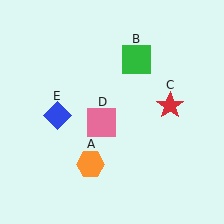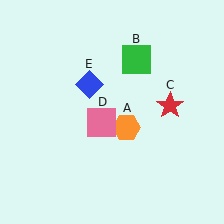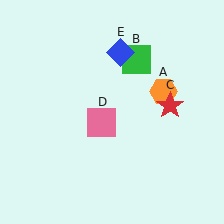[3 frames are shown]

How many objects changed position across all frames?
2 objects changed position: orange hexagon (object A), blue diamond (object E).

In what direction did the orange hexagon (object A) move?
The orange hexagon (object A) moved up and to the right.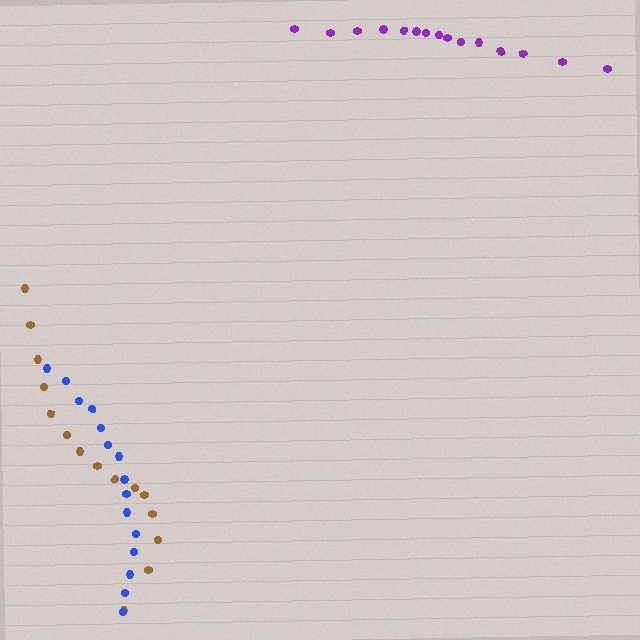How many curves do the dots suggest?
There are 3 distinct paths.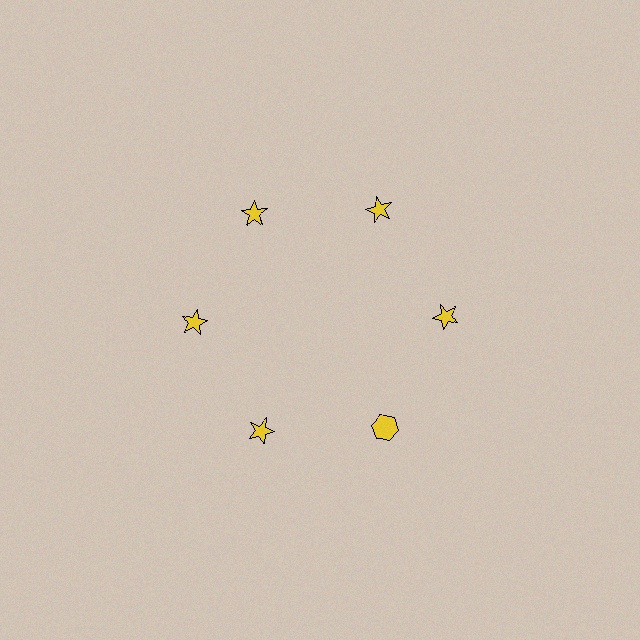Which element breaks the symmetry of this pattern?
The yellow hexagon at roughly the 5 o'clock position breaks the symmetry. All other shapes are yellow stars.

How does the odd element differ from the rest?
It has a different shape: hexagon instead of star.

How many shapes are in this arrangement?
There are 6 shapes arranged in a ring pattern.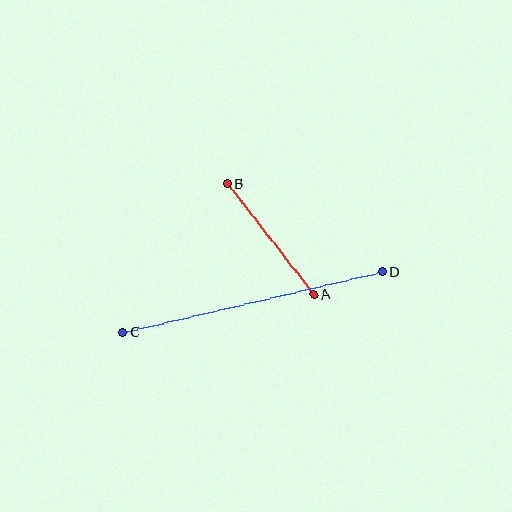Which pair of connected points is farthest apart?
Points C and D are farthest apart.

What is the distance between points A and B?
The distance is approximately 141 pixels.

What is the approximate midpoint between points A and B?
The midpoint is at approximately (271, 239) pixels.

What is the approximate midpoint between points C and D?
The midpoint is at approximately (252, 302) pixels.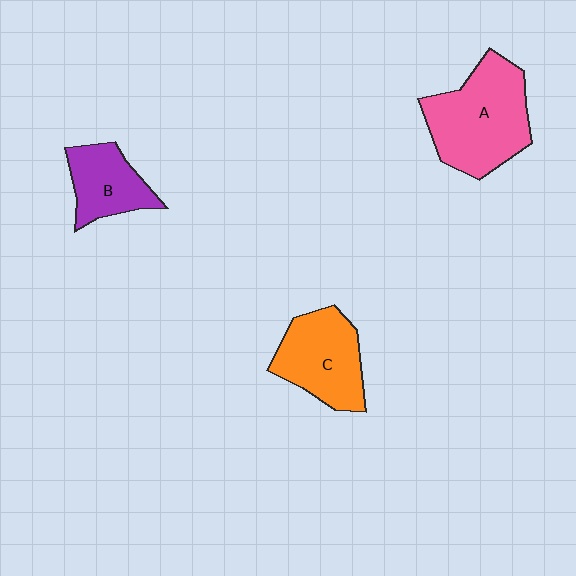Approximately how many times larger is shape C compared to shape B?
Approximately 1.4 times.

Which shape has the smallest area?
Shape B (purple).